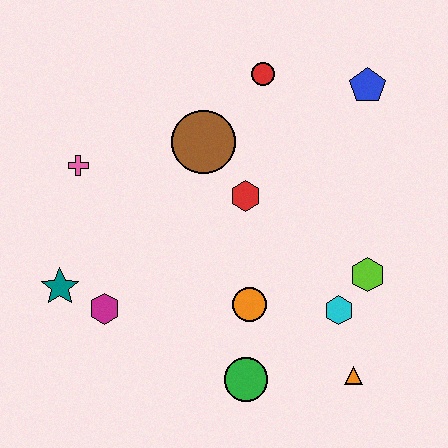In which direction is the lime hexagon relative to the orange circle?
The lime hexagon is to the right of the orange circle.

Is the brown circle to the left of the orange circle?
Yes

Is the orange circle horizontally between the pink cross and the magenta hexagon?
No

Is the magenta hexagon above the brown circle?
No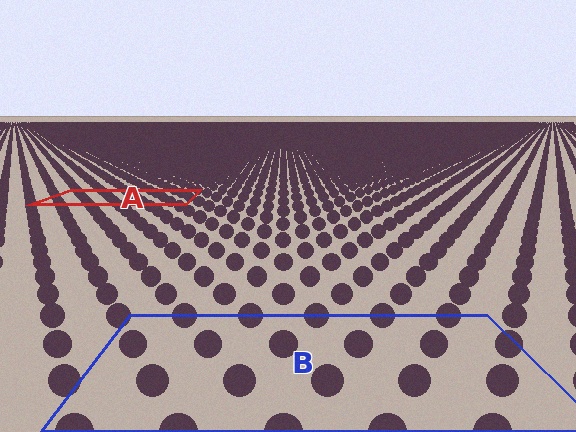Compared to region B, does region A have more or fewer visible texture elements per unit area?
Region A has more texture elements per unit area — they are packed more densely because it is farther away.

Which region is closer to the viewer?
Region B is closer. The texture elements there are larger and more spread out.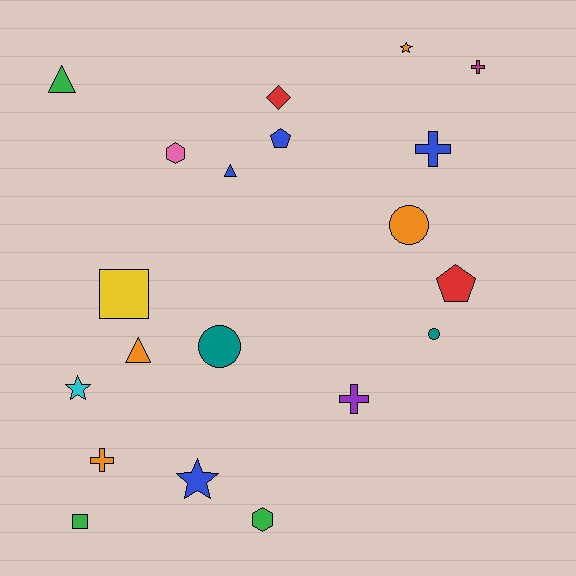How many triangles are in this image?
There are 3 triangles.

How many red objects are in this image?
There are 2 red objects.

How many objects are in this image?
There are 20 objects.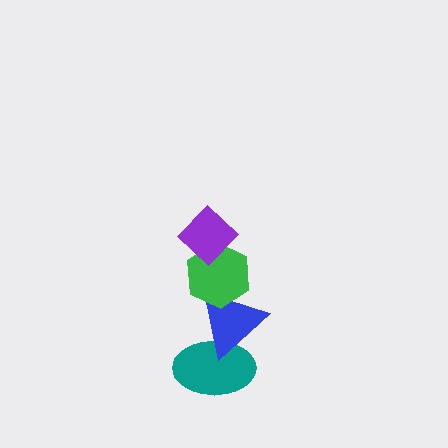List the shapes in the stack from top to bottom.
From top to bottom: the purple diamond, the green hexagon, the blue triangle, the teal ellipse.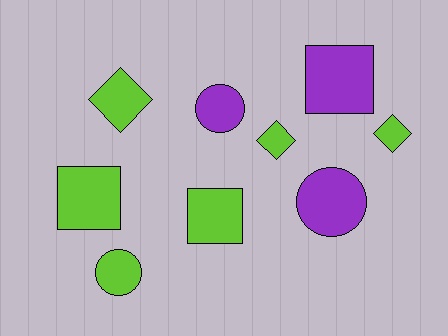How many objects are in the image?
There are 9 objects.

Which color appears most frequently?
Lime, with 6 objects.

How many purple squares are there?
There is 1 purple square.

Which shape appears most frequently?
Diamond, with 3 objects.